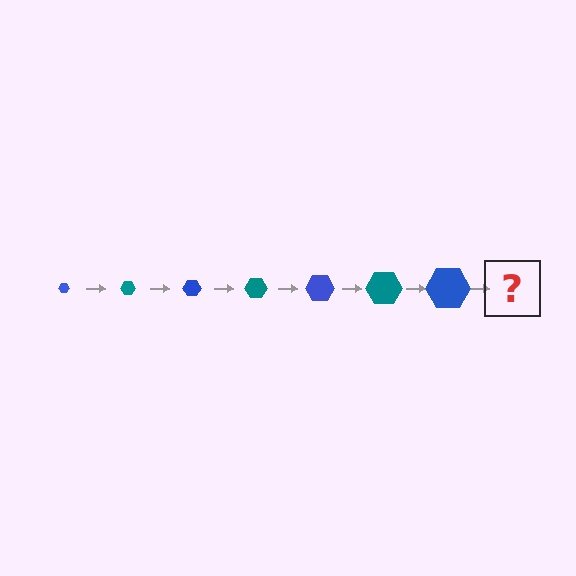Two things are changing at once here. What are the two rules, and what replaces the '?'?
The two rules are that the hexagon grows larger each step and the color cycles through blue and teal. The '?' should be a teal hexagon, larger than the previous one.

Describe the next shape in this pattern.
It should be a teal hexagon, larger than the previous one.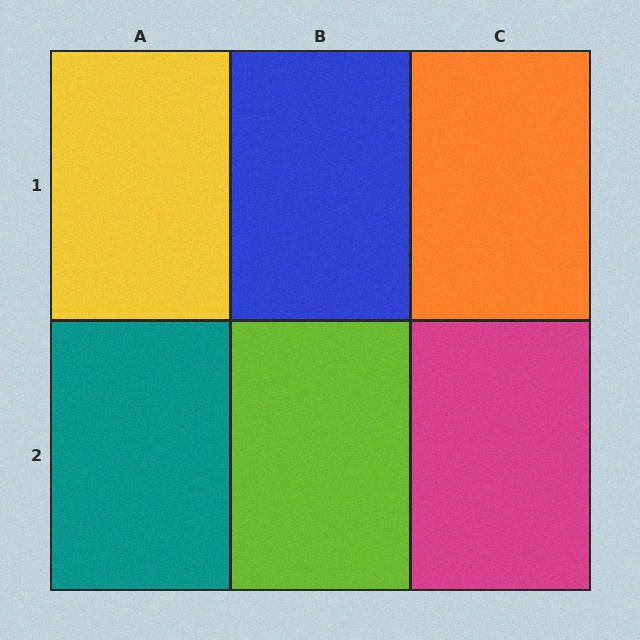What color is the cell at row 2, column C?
Magenta.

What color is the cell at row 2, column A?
Teal.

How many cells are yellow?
1 cell is yellow.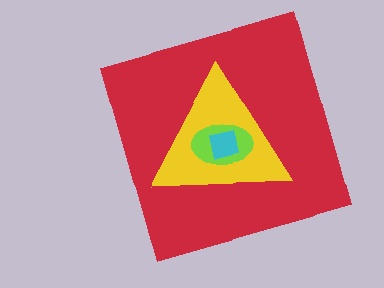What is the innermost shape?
The cyan square.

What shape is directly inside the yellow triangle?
The lime ellipse.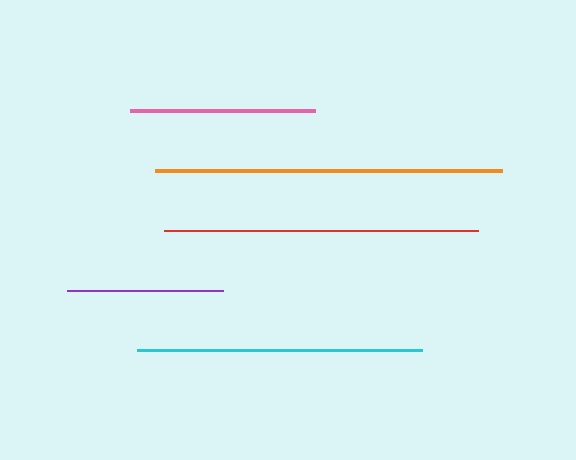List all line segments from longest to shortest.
From longest to shortest: orange, red, cyan, pink, purple.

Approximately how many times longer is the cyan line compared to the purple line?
The cyan line is approximately 1.8 times the length of the purple line.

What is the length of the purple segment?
The purple segment is approximately 156 pixels long.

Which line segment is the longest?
The orange line is the longest at approximately 346 pixels.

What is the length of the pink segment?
The pink segment is approximately 185 pixels long.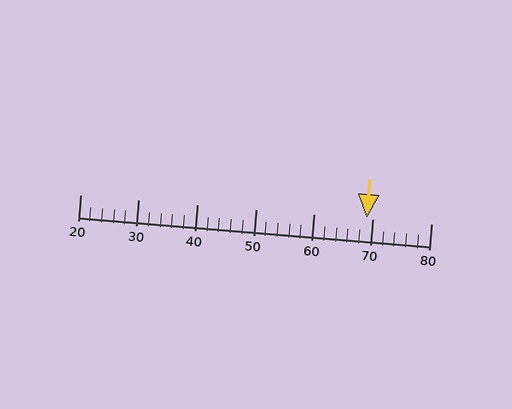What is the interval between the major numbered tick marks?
The major tick marks are spaced 10 units apart.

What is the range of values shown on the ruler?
The ruler shows values from 20 to 80.